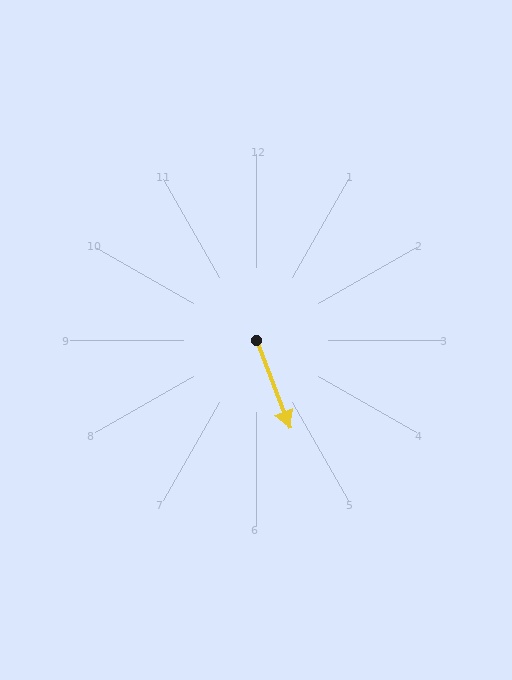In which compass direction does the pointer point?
South.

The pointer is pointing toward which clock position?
Roughly 5 o'clock.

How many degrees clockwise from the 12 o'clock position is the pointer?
Approximately 159 degrees.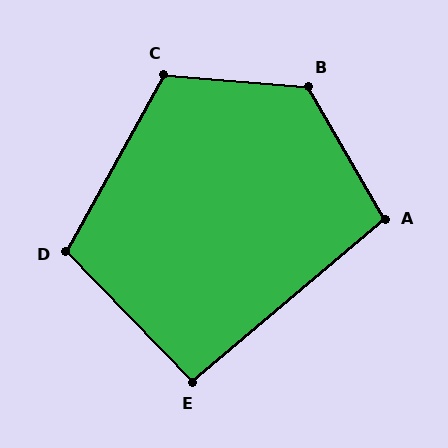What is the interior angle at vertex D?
Approximately 107 degrees (obtuse).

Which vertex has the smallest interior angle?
E, at approximately 94 degrees.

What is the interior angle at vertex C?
Approximately 114 degrees (obtuse).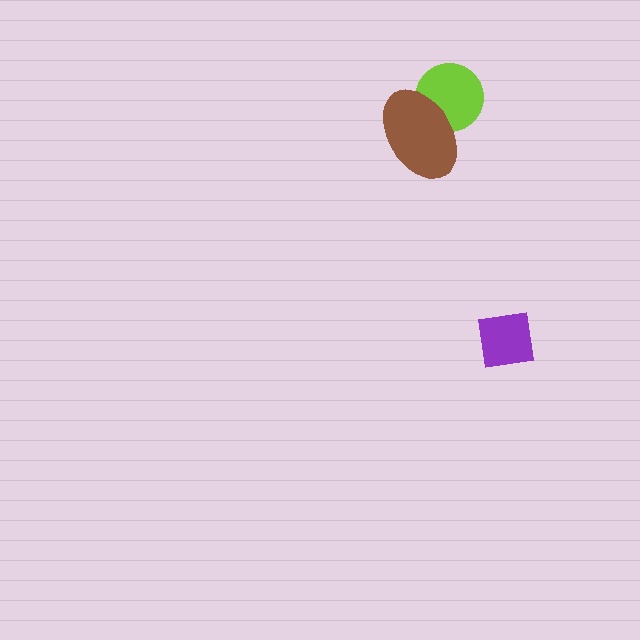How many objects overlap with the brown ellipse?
1 object overlaps with the brown ellipse.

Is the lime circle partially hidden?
Yes, it is partially covered by another shape.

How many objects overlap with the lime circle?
1 object overlaps with the lime circle.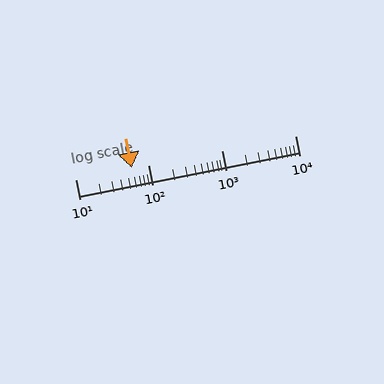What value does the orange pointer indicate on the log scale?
The pointer indicates approximately 59.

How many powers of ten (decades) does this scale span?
The scale spans 3 decades, from 10 to 10000.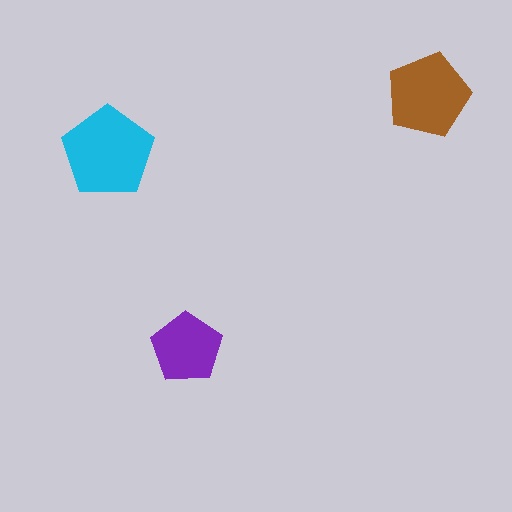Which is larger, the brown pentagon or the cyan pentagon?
The cyan one.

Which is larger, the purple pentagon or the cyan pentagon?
The cyan one.